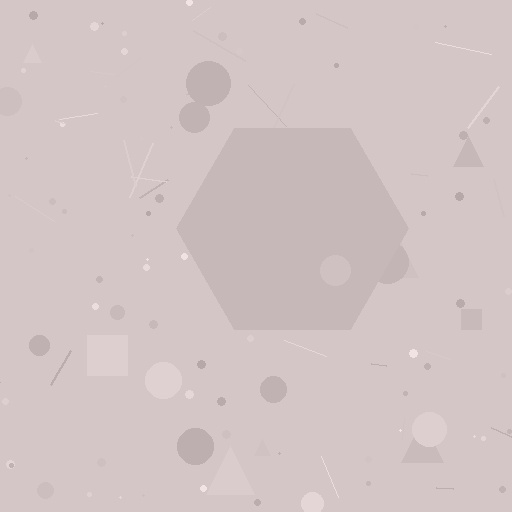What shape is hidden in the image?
A hexagon is hidden in the image.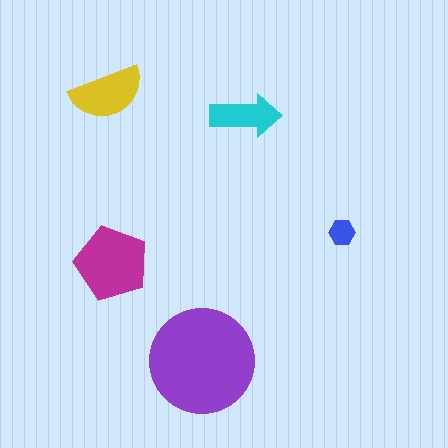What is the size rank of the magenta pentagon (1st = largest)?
2nd.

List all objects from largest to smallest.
The purple circle, the magenta pentagon, the yellow semicircle, the cyan arrow, the blue hexagon.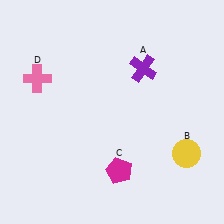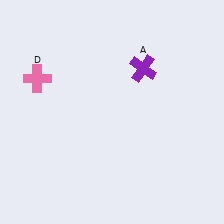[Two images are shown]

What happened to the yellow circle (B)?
The yellow circle (B) was removed in Image 2. It was in the bottom-right area of Image 1.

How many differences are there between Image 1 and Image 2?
There are 2 differences between the two images.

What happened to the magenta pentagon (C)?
The magenta pentagon (C) was removed in Image 2. It was in the bottom-right area of Image 1.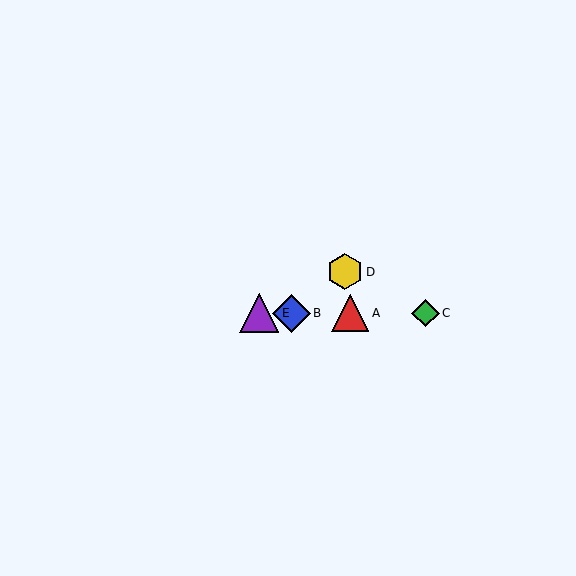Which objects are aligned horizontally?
Objects A, B, C, E are aligned horizontally.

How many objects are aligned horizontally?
4 objects (A, B, C, E) are aligned horizontally.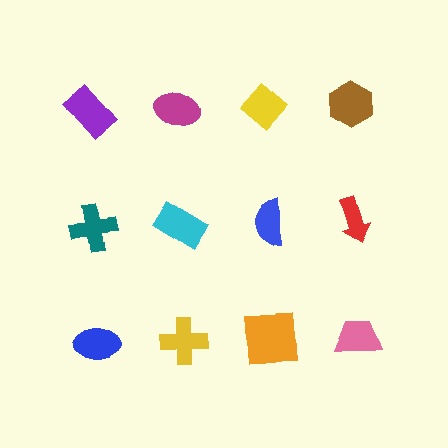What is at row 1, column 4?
A brown hexagon.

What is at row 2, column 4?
A red arrow.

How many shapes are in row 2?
4 shapes.